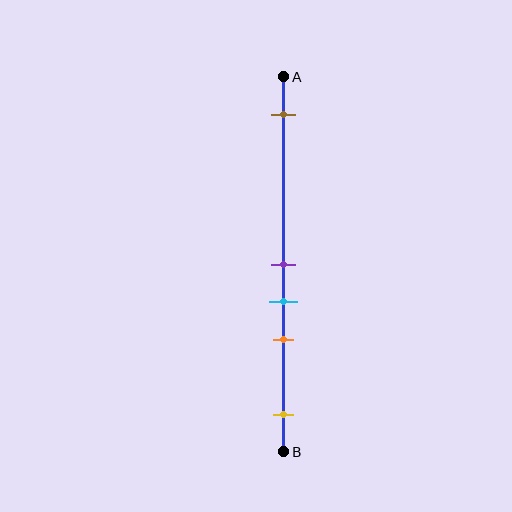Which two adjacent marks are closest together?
The purple and cyan marks are the closest adjacent pair.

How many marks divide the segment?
There are 5 marks dividing the segment.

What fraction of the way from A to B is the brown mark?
The brown mark is approximately 10% (0.1) of the way from A to B.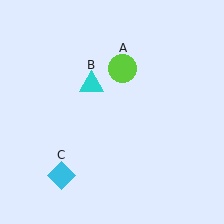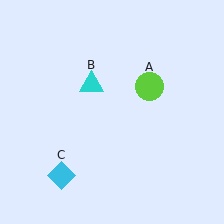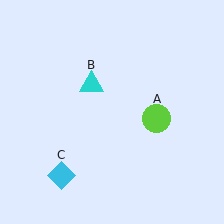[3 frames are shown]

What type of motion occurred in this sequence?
The lime circle (object A) rotated clockwise around the center of the scene.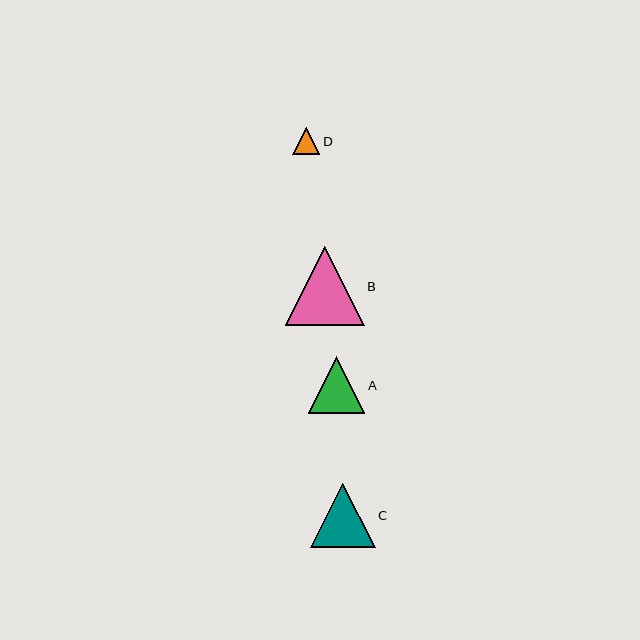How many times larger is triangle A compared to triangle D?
Triangle A is approximately 2.1 times the size of triangle D.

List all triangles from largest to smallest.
From largest to smallest: B, C, A, D.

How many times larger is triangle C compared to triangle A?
Triangle C is approximately 1.1 times the size of triangle A.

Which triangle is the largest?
Triangle B is the largest with a size of approximately 79 pixels.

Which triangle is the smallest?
Triangle D is the smallest with a size of approximately 27 pixels.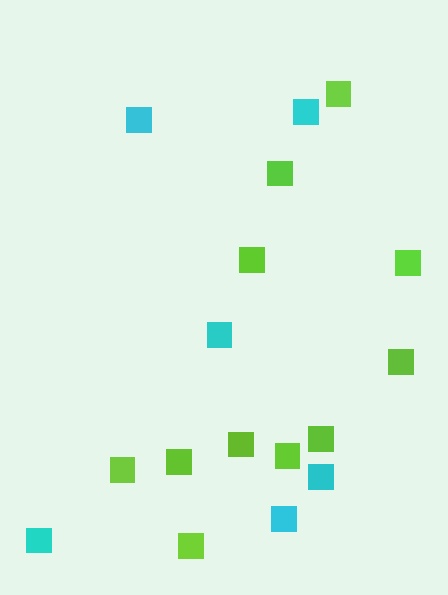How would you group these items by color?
There are 2 groups: one group of lime squares (11) and one group of cyan squares (6).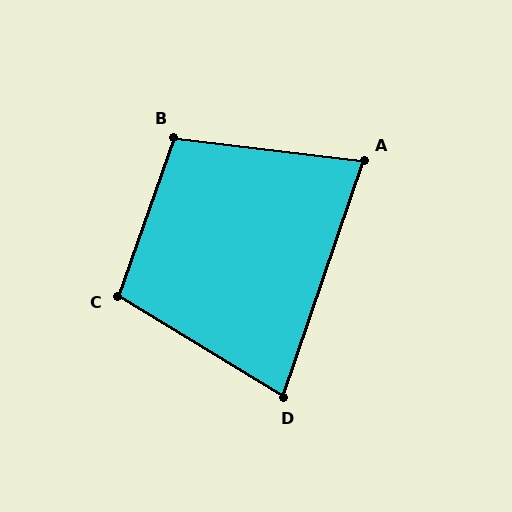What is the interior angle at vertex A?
Approximately 78 degrees (acute).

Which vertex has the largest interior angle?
B, at approximately 103 degrees.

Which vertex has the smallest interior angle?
D, at approximately 77 degrees.